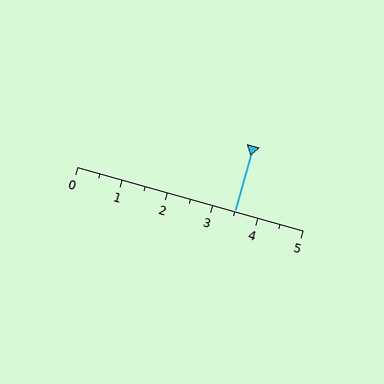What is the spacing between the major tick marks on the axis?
The major ticks are spaced 1 apart.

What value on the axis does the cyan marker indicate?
The marker indicates approximately 3.5.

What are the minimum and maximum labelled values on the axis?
The axis runs from 0 to 5.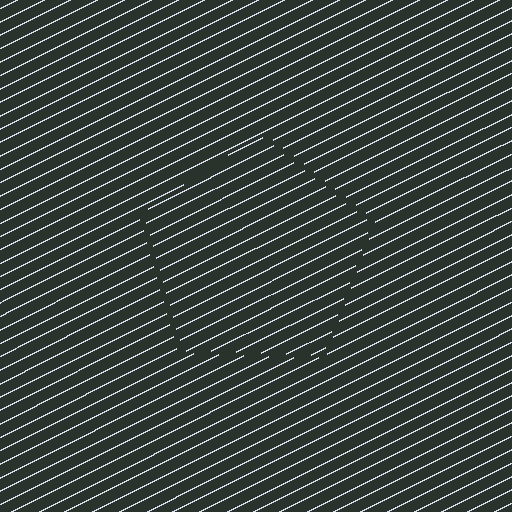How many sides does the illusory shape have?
5 sides — the line-ends trace a pentagon.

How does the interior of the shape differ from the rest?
The interior of the shape contains the same grating, shifted by half a period — the contour is defined by the phase discontinuity where line-ends from the inner and outer gratings abut.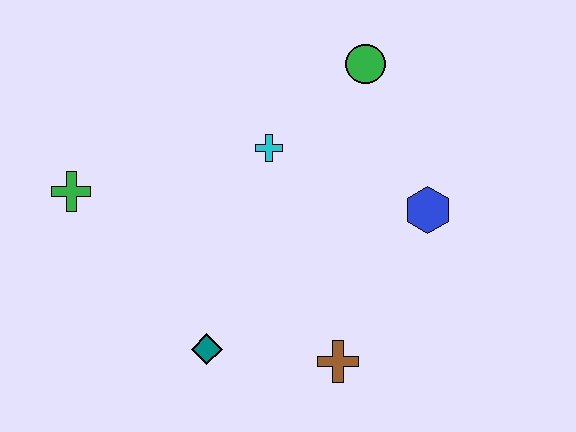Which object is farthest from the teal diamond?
The green circle is farthest from the teal diamond.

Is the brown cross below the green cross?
Yes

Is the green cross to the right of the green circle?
No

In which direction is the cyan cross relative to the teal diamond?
The cyan cross is above the teal diamond.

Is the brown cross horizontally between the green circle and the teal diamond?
Yes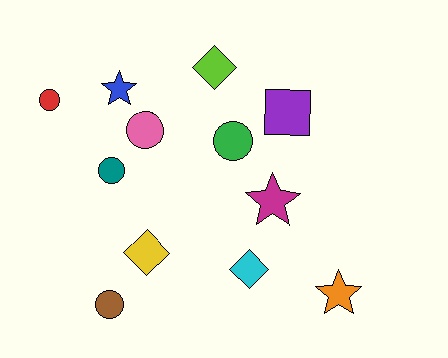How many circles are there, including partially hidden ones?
There are 5 circles.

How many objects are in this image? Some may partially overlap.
There are 12 objects.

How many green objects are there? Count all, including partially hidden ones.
There is 1 green object.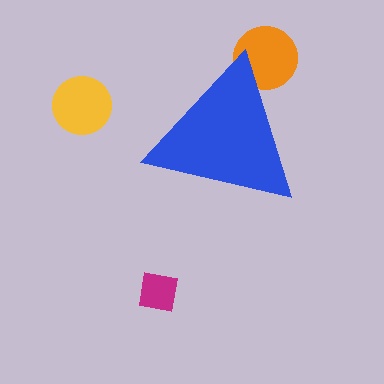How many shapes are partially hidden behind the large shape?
1 shape is partially hidden.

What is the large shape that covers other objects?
A blue triangle.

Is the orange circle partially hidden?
Yes, the orange circle is partially hidden behind the blue triangle.